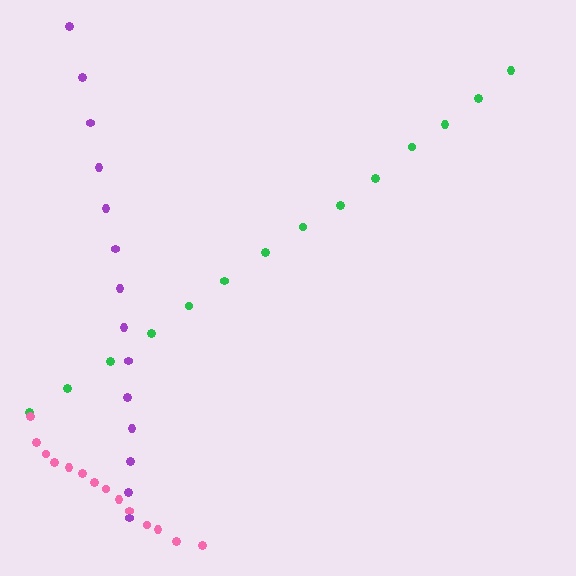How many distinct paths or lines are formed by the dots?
There are 3 distinct paths.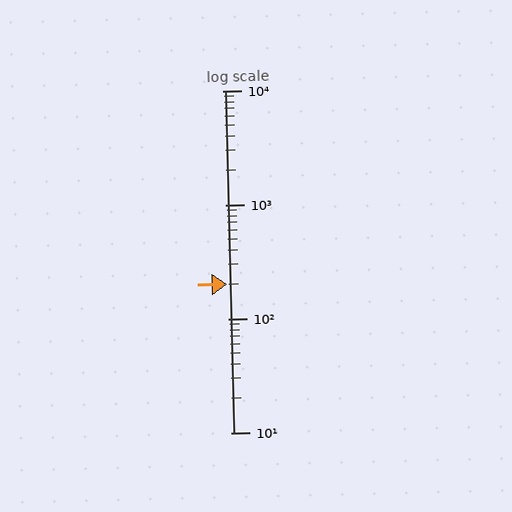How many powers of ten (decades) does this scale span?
The scale spans 3 decades, from 10 to 10000.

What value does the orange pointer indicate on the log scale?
The pointer indicates approximately 200.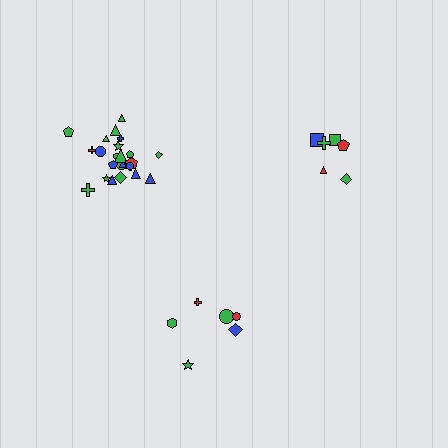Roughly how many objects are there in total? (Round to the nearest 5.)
Roughly 35 objects in total.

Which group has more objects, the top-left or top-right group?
The top-left group.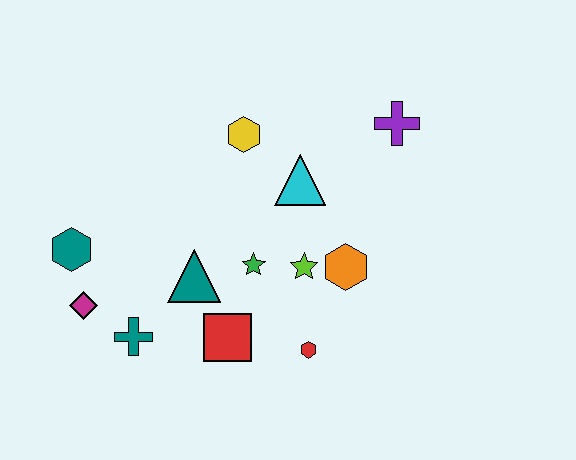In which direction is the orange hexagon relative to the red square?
The orange hexagon is to the right of the red square.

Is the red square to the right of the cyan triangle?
No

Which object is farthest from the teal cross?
The purple cross is farthest from the teal cross.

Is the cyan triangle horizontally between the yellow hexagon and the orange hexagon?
Yes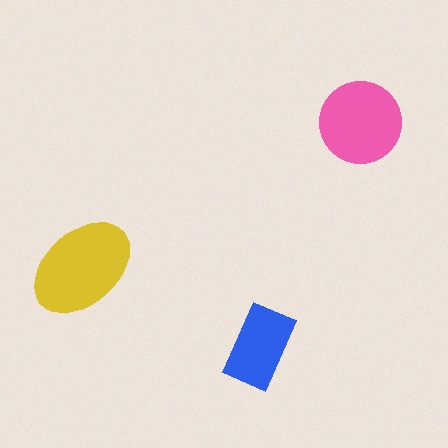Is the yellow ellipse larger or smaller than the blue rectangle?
Larger.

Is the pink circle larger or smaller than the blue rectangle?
Larger.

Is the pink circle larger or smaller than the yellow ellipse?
Smaller.